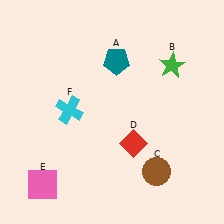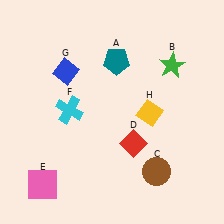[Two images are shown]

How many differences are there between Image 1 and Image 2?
There are 2 differences between the two images.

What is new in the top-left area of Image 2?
A blue diamond (G) was added in the top-left area of Image 2.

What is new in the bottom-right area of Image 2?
A yellow diamond (H) was added in the bottom-right area of Image 2.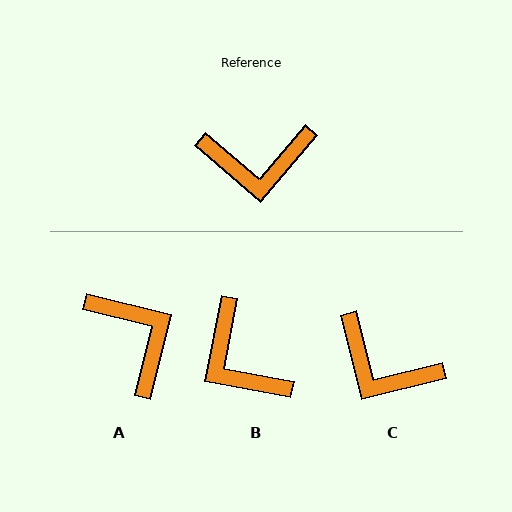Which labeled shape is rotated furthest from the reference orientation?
A, about 116 degrees away.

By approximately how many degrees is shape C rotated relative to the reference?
Approximately 35 degrees clockwise.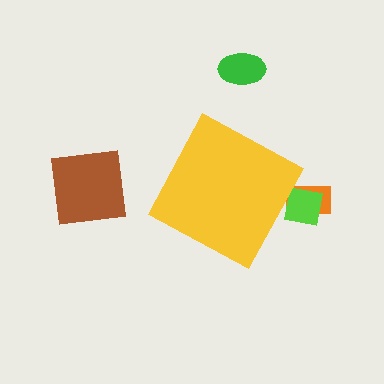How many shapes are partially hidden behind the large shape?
2 shapes are partially hidden.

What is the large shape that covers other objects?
A yellow diamond.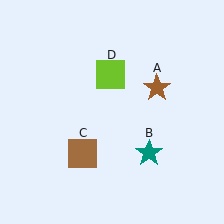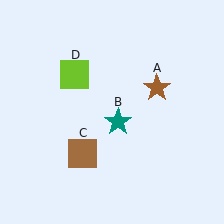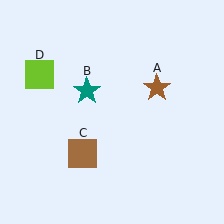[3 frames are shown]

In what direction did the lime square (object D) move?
The lime square (object D) moved left.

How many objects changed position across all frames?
2 objects changed position: teal star (object B), lime square (object D).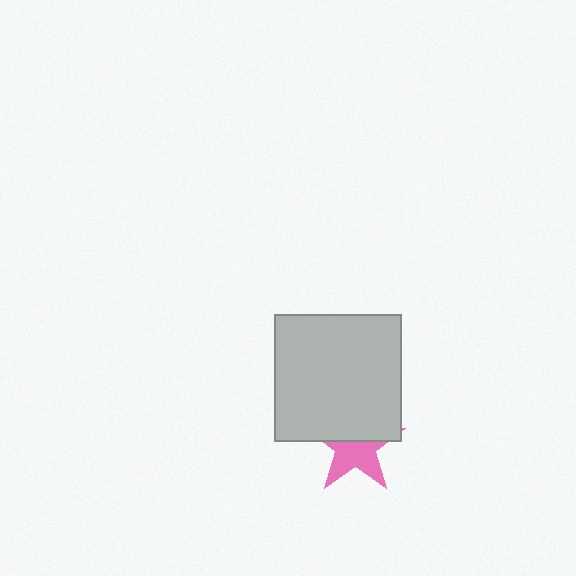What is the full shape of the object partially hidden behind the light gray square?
The partially hidden object is a pink star.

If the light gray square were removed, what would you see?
You would see the complete pink star.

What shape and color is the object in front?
The object in front is a light gray square.